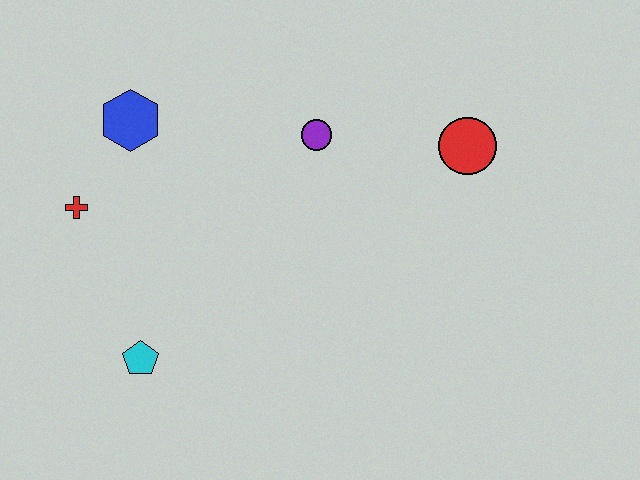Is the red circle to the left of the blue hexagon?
No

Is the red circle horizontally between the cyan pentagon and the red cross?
No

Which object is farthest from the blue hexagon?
The red circle is farthest from the blue hexagon.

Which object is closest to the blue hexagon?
The red cross is closest to the blue hexagon.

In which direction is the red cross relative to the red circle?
The red cross is to the left of the red circle.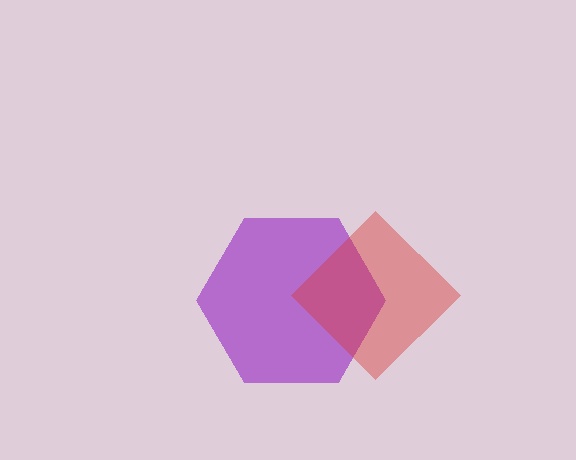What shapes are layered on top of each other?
The layered shapes are: a purple hexagon, a red diamond.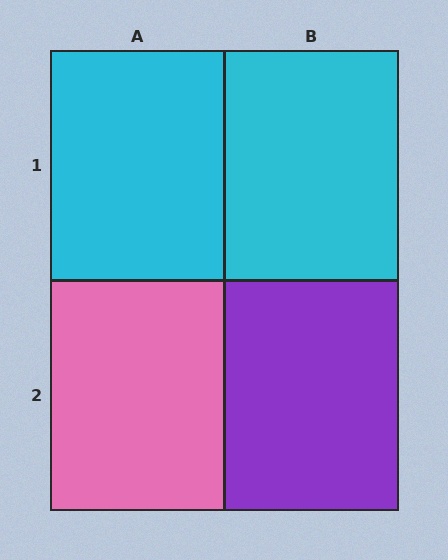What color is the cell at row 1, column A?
Cyan.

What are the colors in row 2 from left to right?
Pink, purple.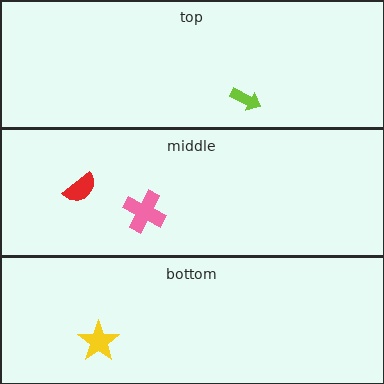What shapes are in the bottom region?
The yellow star.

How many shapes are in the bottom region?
1.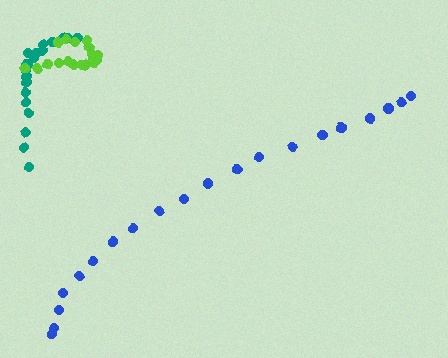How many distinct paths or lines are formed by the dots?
There are 3 distinct paths.